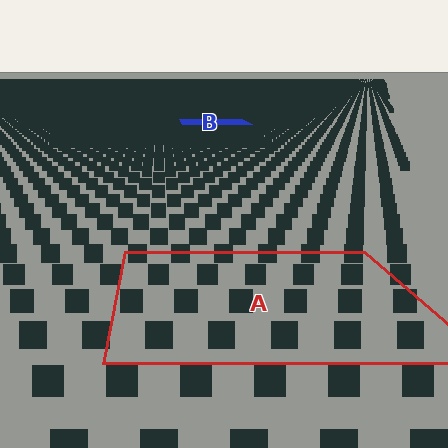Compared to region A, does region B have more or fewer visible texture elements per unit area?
Region B has more texture elements per unit area — they are packed more densely because it is farther away.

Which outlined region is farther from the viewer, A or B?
Region B is farther from the viewer — the texture elements inside it appear smaller and more densely packed.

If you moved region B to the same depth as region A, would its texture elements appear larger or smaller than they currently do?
They would appear larger. At a closer depth, the same texture elements are projected at a bigger on-screen size.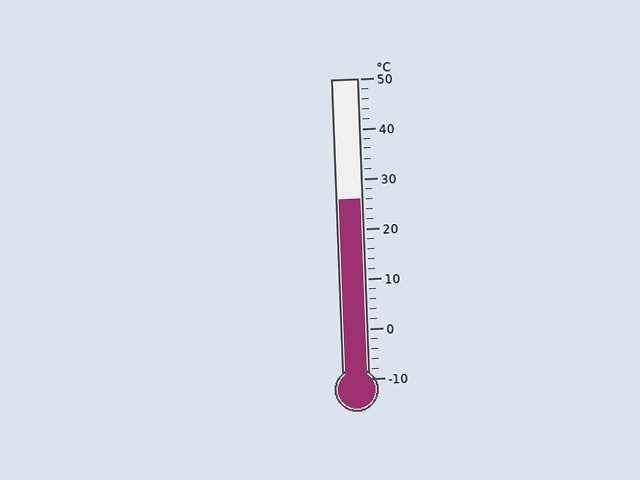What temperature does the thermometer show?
The thermometer shows approximately 26°C.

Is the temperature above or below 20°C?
The temperature is above 20°C.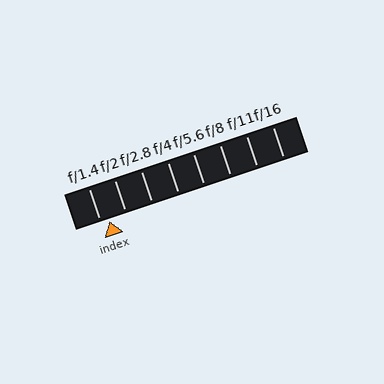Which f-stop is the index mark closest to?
The index mark is closest to f/1.4.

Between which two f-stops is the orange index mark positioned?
The index mark is between f/1.4 and f/2.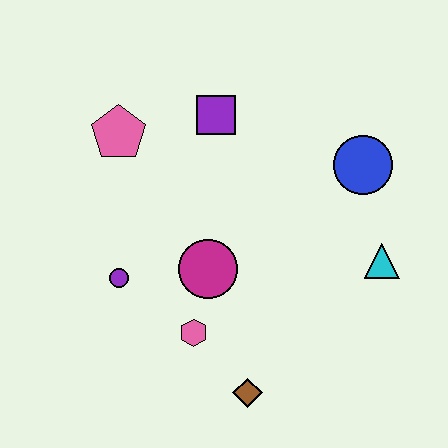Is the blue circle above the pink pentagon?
No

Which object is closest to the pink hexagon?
The magenta circle is closest to the pink hexagon.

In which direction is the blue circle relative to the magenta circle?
The blue circle is to the right of the magenta circle.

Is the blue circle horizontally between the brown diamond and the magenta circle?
No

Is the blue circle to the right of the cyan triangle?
No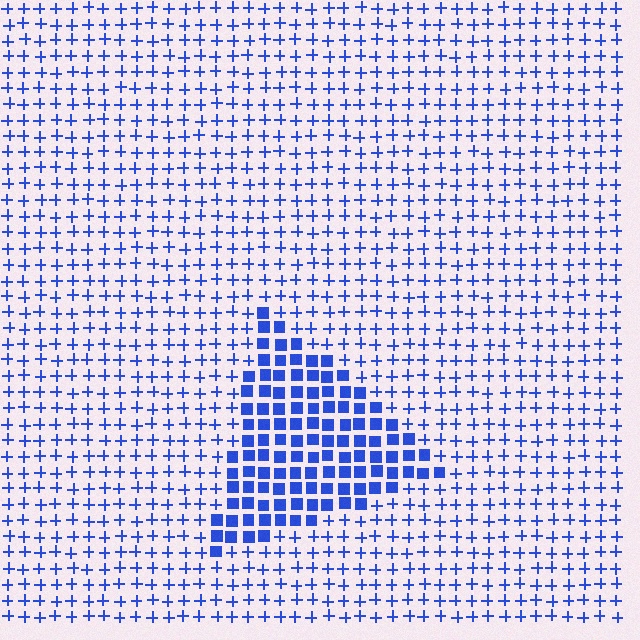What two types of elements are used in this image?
The image uses squares inside the triangle region and plus signs outside it.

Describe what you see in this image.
The image is filled with small blue elements arranged in a uniform grid. A triangle-shaped region contains squares, while the surrounding area contains plus signs. The boundary is defined purely by the change in element shape.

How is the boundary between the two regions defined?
The boundary is defined by a change in element shape: squares inside vs. plus signs outside. All elements share the same color and spacing.